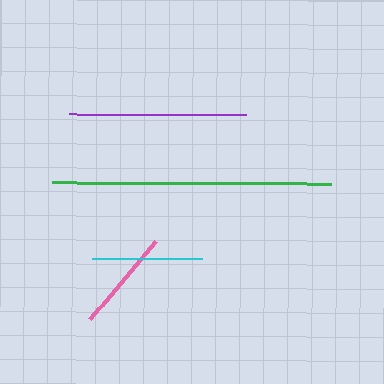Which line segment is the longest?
The green line is the longest at approximately 279 pixels.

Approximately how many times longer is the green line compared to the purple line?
The green line is approximately 1.6 times the length of the purple line.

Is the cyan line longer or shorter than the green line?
The green line is longer than the cyan line.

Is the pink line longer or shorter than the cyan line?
The cyan line is longer than the pink line.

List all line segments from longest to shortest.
From longest to shortest: green, purple, cyan, pink.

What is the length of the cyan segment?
The cyan segment is approximately 110 pixels long.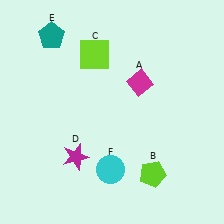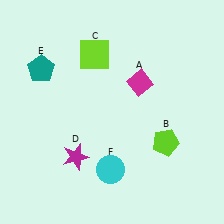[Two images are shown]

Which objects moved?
The objects that moved are: the lime pentagon (B), the teal pentagon (E).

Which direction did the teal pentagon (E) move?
The teal pentagon (E) moved down.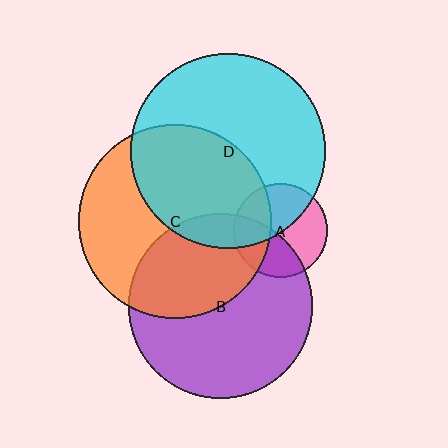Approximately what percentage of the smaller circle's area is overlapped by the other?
Approximately 10%.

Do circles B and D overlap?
Yes.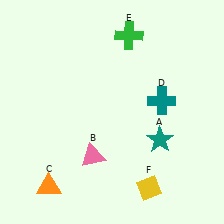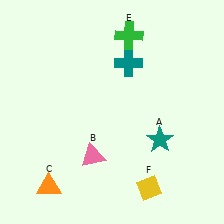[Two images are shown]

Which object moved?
The teal cross (D) moved up.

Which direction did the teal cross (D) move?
The teal cross (D) moved up.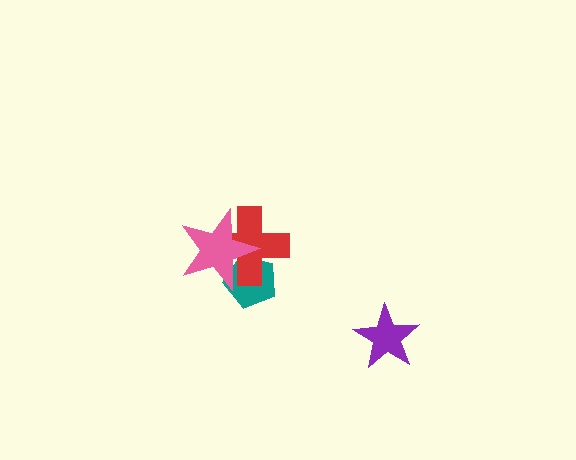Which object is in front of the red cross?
The pink star is in front of the red cross.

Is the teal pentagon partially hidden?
Yes, it is partially covered by another shape.